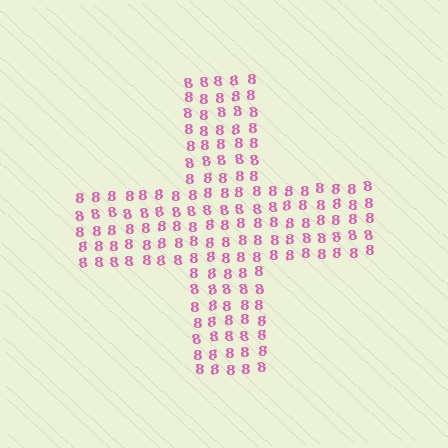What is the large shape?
The large shape is a cross.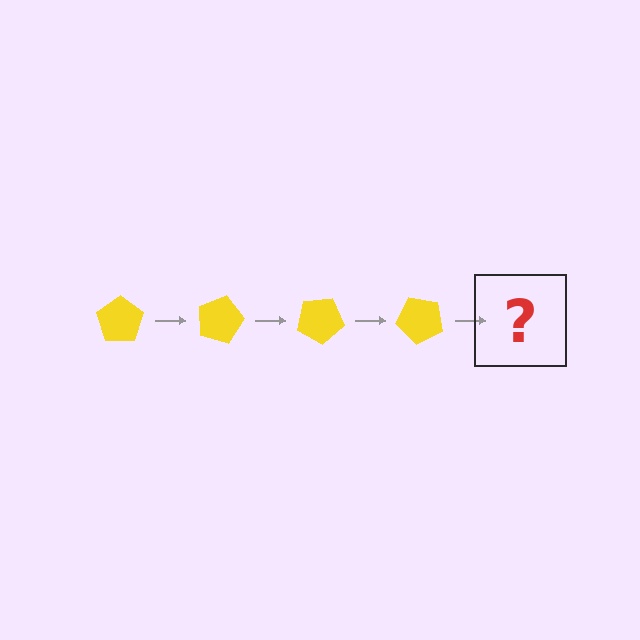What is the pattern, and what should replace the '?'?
The pattern is that the pentagon rotates 15 degrees each step. The '?' should be a yellow pentagon rotated 60 degrees.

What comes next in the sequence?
The next element should be a yellow pentagon rotated 60 degrees.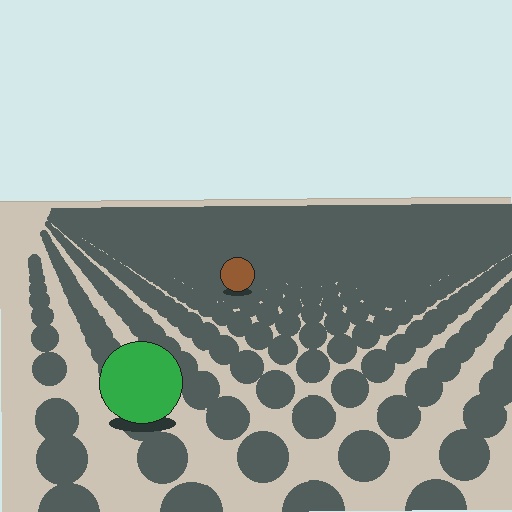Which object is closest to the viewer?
The green circle is closest. The texture marks near it are larger and more spread out.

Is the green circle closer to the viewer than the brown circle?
Yes. The green circle is closer — you can tell from the texture gradient: the ground texture is coarser near it.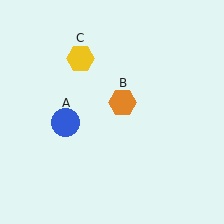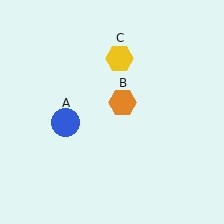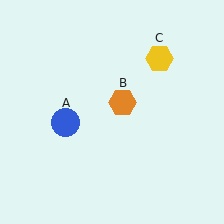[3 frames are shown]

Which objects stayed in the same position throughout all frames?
Blue circle (object A) and orange hexagon (object B) remained stationary.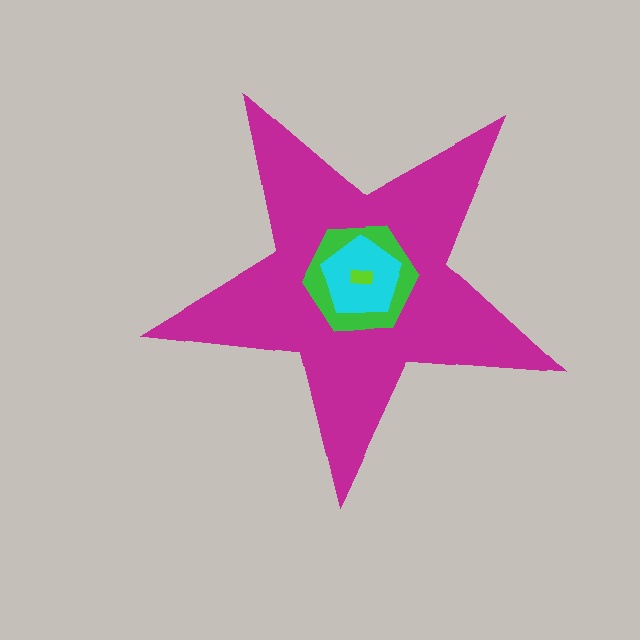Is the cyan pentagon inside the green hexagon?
Yes.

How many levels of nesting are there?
4.